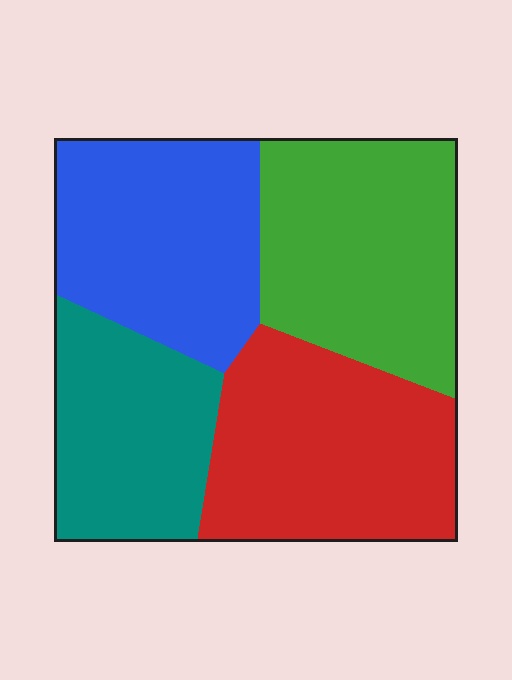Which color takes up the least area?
Teal, at roughly 20%.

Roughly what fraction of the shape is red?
Red takes up about one quarter (1/4) of the shape.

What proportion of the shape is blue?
Blue covers about 25% of the shape.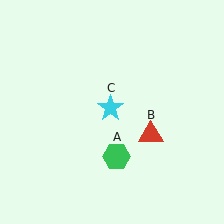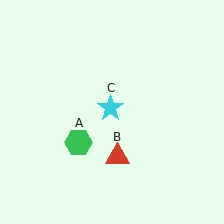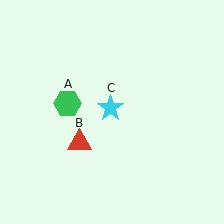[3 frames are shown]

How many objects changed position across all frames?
2 objects changed position: green hexagon (object A), red triangle (object B).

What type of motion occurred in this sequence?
The green hexagon (object A), red triangle (object B) rotated clockwise around the center of the scene.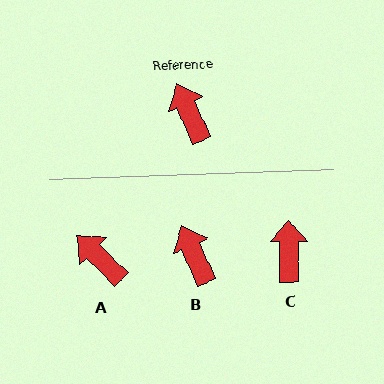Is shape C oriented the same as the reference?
No, it is off by about 23 degrees.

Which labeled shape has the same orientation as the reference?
B.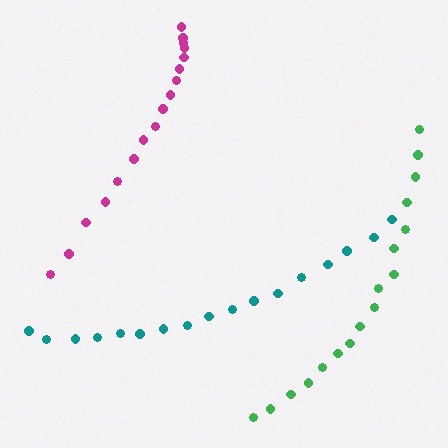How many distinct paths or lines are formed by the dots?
There are 3 distinct paths.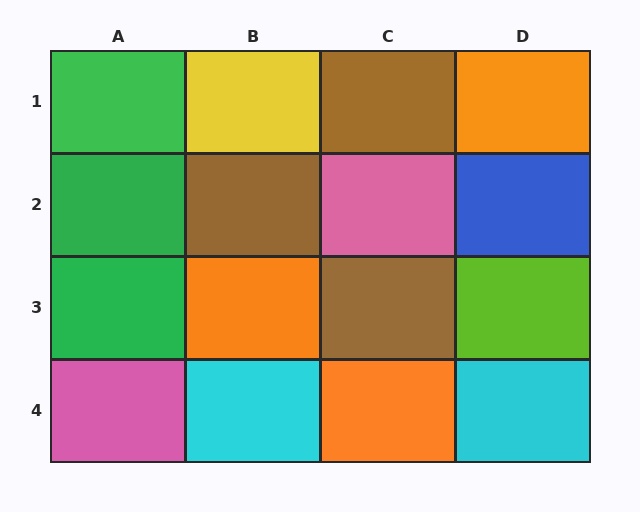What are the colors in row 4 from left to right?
Pink, cyan, orange, cyan.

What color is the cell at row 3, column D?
Lime.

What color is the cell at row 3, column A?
Green.